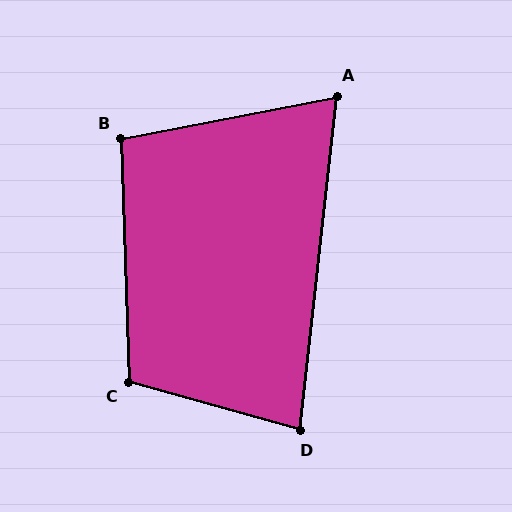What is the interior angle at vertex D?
Approximately 81 degrees (acute).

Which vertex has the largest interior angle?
C, at approximately 107 degrees.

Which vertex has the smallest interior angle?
A, at approximately 73 degrees.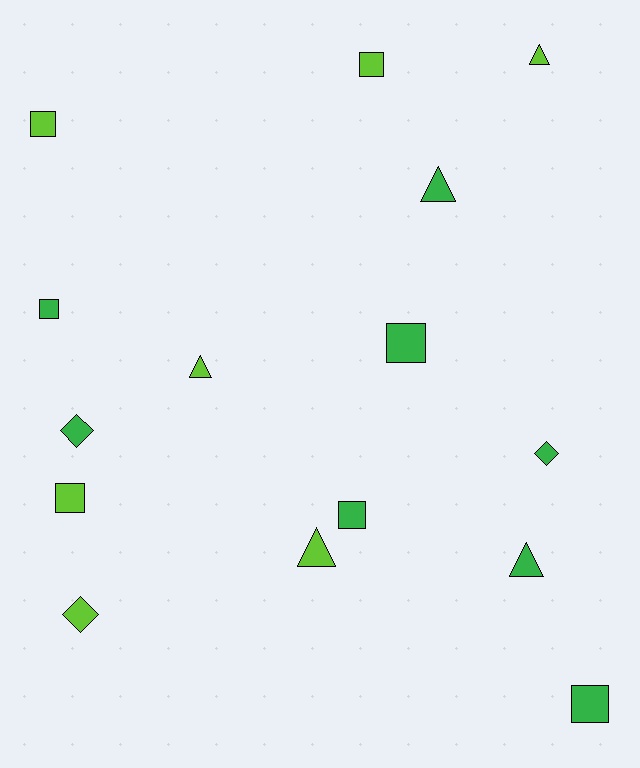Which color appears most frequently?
Green, with 8 objects.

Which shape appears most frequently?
Square, with 7 objects.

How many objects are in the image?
There are 15 objects.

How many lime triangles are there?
There are 3 lime triangles.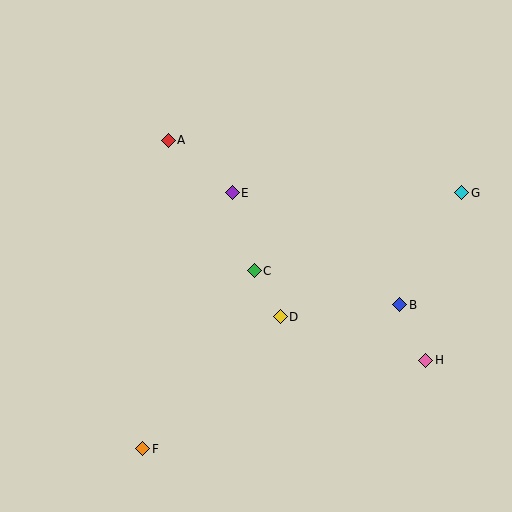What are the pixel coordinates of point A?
Point A is at (168, 140).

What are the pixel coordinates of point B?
Point B is at (400, 305).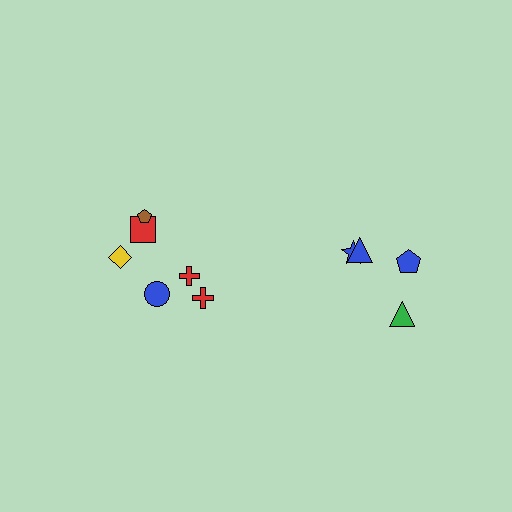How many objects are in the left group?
There are 6 objects.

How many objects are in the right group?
There are 4 objects.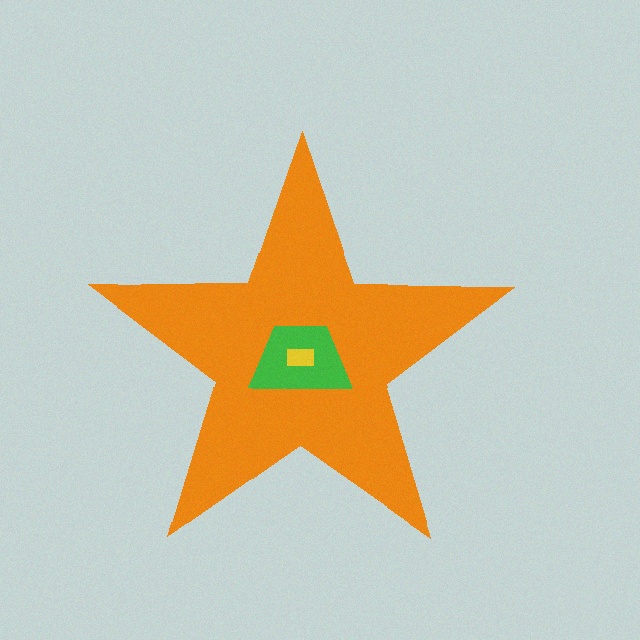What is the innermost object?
The yellow rectangle.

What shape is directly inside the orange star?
The green trapezoid.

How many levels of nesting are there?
3.